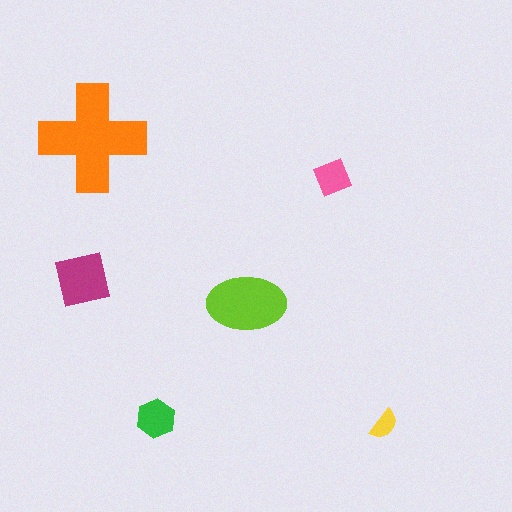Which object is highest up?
The orange cross is topmost.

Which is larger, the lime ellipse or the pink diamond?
The lime ellipse.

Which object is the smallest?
The yellow semicircle.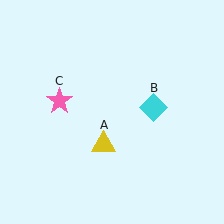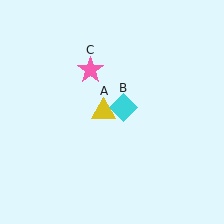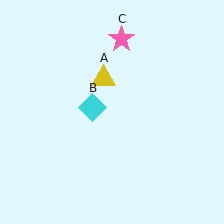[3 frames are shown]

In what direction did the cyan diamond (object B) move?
The cyan diamond (object B) moved left.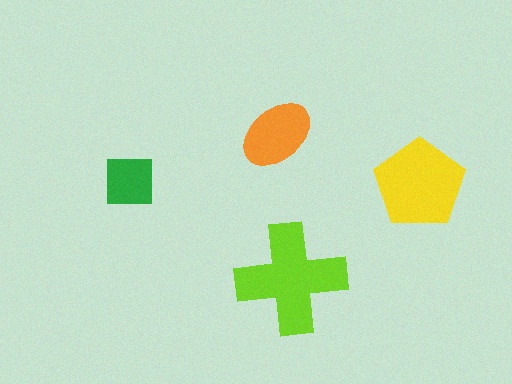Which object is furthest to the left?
The green square is leftmost.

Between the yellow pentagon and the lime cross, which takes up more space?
The lime cross.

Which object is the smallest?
The green square.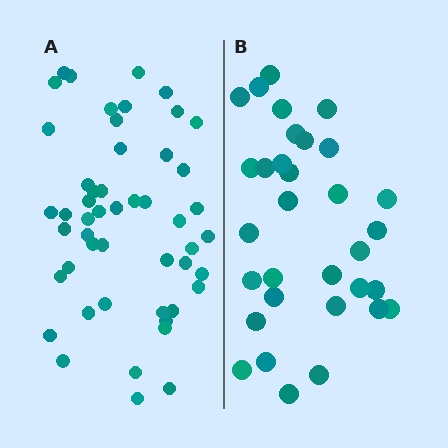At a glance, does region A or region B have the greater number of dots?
Region A (the left region) has more dots.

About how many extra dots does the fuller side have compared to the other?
Region A has approximately 20 more dots than region B.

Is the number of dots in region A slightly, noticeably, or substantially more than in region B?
Region A has substantially more. The ratio is roughly 1.6 to 1.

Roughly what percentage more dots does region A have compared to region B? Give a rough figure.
About 55% more.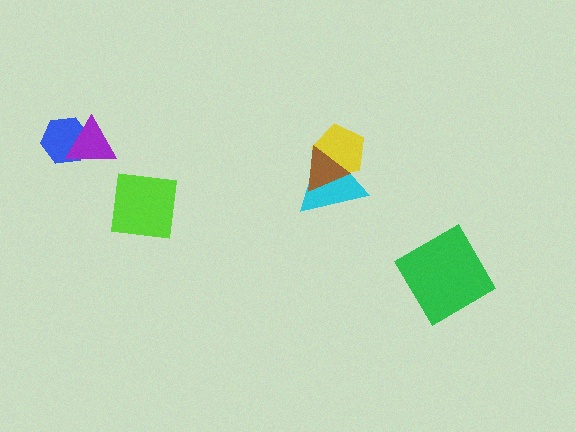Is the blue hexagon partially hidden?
Yes, it is partially covered by another shape.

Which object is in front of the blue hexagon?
The purple triangle is in front of the blue hexagon.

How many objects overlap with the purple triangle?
1 object overlaps with the purple triangle.